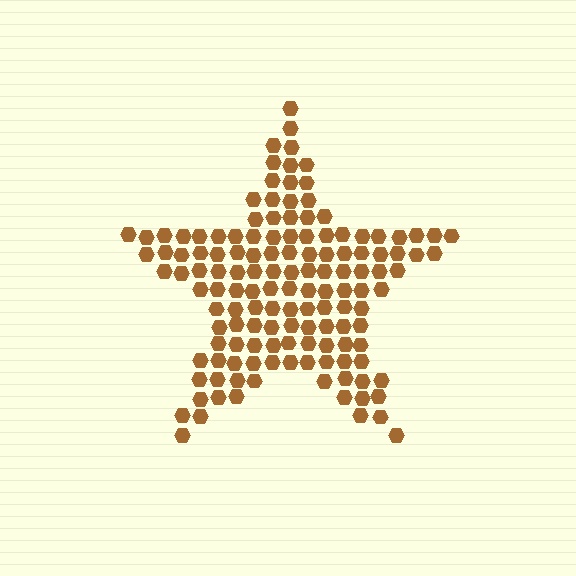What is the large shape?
The large shape is a star.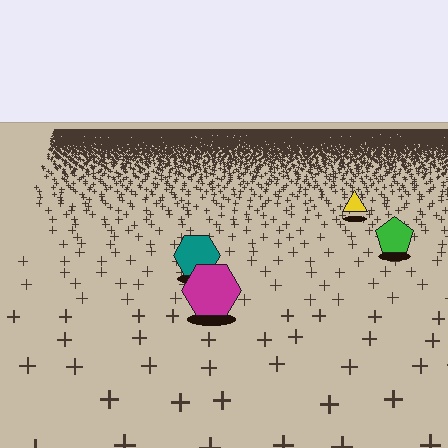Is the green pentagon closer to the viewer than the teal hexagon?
No. The teal hexagon is closer — you can tell from the texture gradient: the ground texture is coarser near it.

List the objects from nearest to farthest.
From nearest to farthest: the magenta hexagon, the teal hexagon, the green pentagon, the yellow triangle.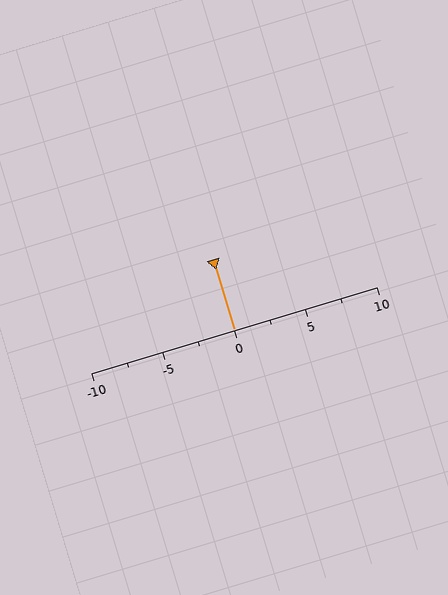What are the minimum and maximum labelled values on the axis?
The axis runs from -10 to 10.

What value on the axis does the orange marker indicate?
The marker indicates approximately 0.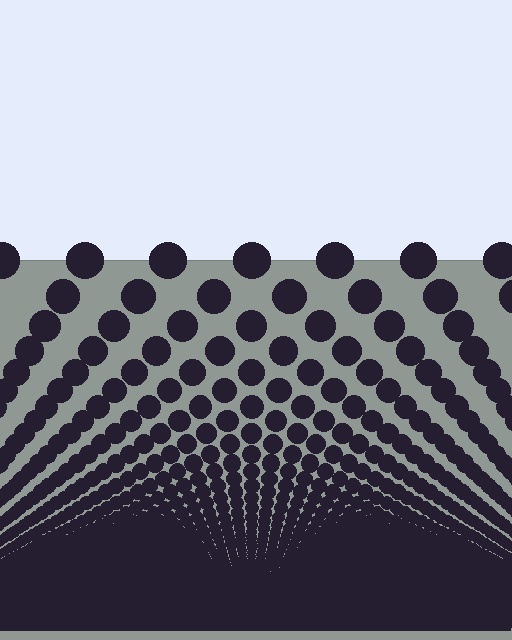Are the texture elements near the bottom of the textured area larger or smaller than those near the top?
Smaller. The gradient is inverted — elements near the bottom are smaller and denser.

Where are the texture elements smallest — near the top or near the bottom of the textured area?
Near the bottom.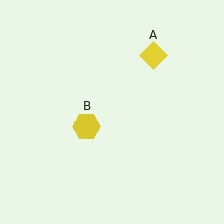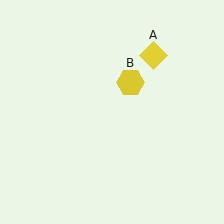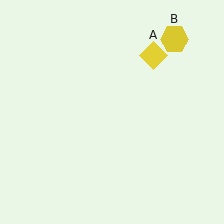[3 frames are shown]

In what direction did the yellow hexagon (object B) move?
The yellow hexagon (object B) moved up and to the right.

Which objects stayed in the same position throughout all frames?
Yellow diamond (object A) remained stationary.